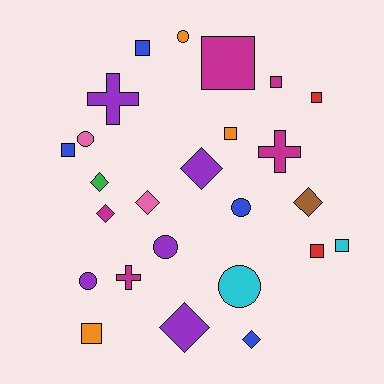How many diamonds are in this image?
There are 7 diamonds.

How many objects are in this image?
There are 25 objects.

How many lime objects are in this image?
There are no lime objects.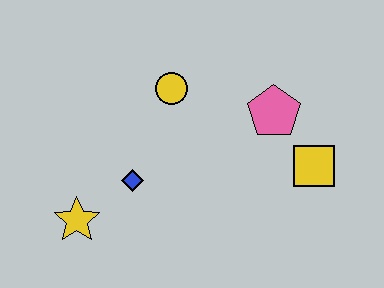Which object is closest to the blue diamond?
The yellow star is closest to the blue diamond.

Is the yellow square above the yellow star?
Yes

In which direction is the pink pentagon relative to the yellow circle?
The pink pentagon is to the right of the yellow circle.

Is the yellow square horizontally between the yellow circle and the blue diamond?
No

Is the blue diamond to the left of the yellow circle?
Yes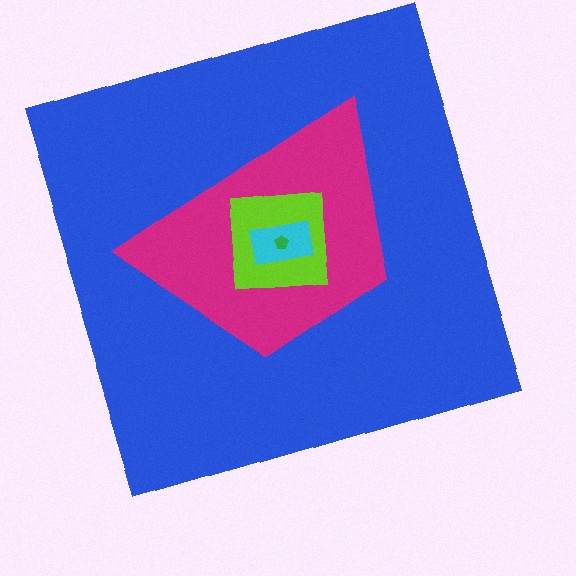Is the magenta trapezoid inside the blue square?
Yes.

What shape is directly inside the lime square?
The cyan rectangle.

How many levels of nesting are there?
5.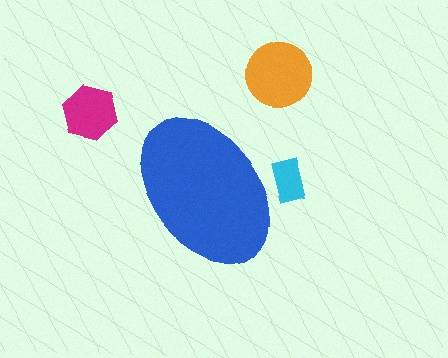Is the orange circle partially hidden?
No, the orange circle is fully visible.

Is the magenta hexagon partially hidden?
No, the magenta hexagon is fully visible.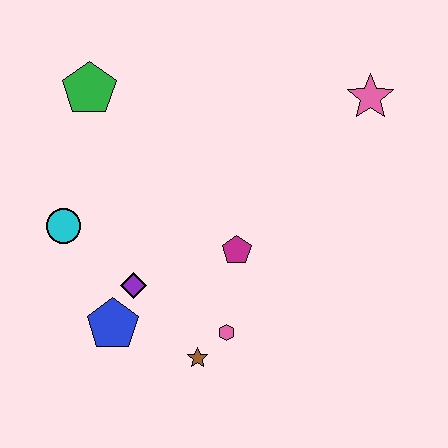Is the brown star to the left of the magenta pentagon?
Yes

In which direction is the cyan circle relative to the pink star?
The cyan circle is to the left of the pink star.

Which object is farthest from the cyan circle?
The pink star is farthest from the cyan circle.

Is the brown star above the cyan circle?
No